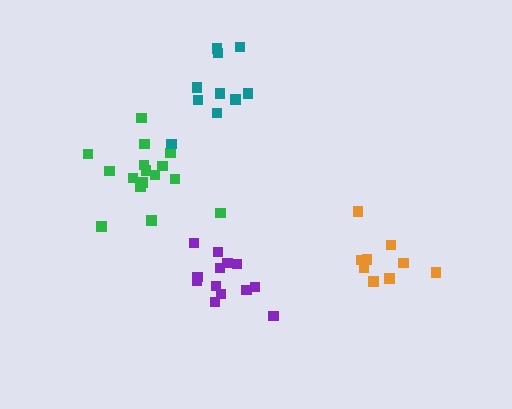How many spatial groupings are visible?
There are 4 spatial groupings.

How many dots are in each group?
Group 1: 13 dots, Group 2: 10 dots, Group 3: 16 dots, Group 4: 10 dots (49 total).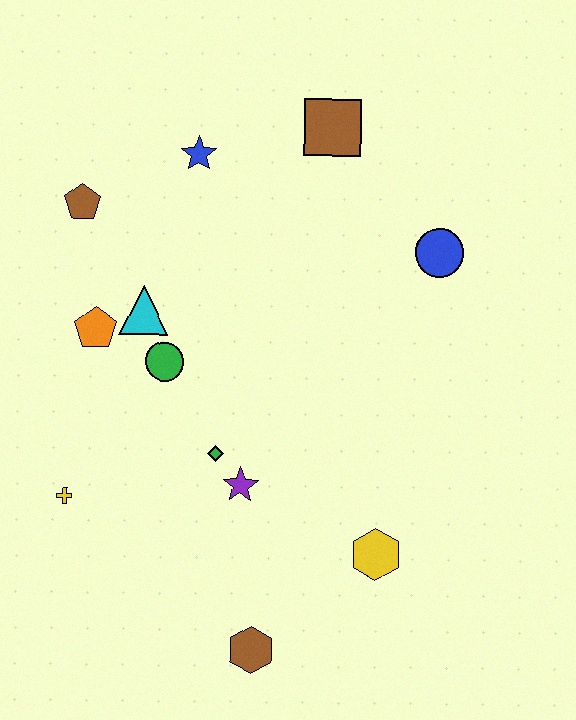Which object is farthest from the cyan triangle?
The brown hexagon is farthest from the cyan triangle.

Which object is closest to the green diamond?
The purple star is closest to the green diamond.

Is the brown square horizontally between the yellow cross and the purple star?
No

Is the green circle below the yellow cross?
No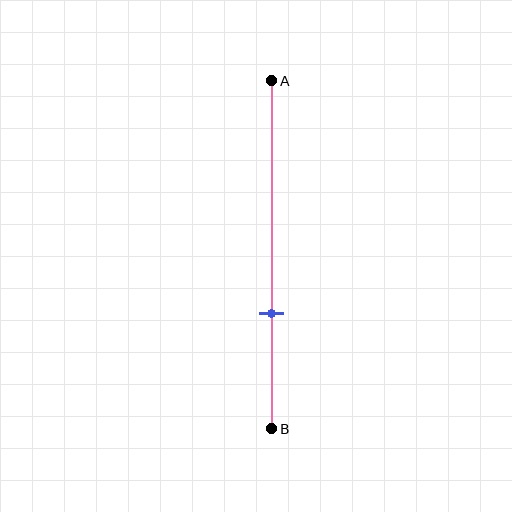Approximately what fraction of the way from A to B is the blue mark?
The blue mark is approximately 65% of the way from A to B.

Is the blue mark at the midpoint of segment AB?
No, the mark is at about 65% from A, not at the 50% midpoint.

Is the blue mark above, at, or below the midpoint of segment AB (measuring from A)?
The blue mark is below the midpoint of segment AB.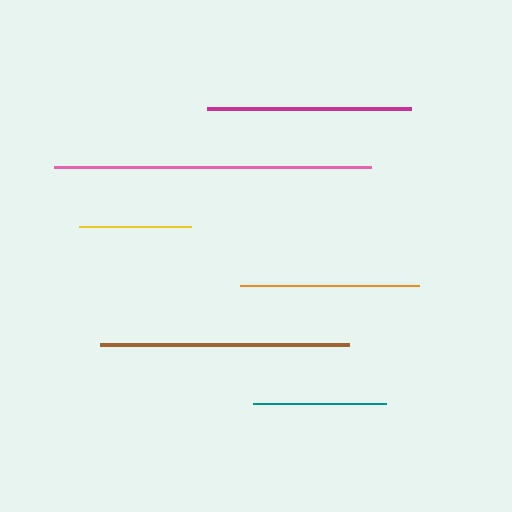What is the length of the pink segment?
The pink segment is approximately 317 pixels long.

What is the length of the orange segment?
The orange segment is approximately 179 pixels long.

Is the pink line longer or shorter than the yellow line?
The pink line is longer than the yellow line.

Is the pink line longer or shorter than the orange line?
The pink line is longer than the orange line.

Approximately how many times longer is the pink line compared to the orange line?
The pink line is approximately 1.8 times the length of the orange line.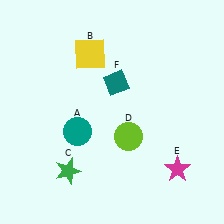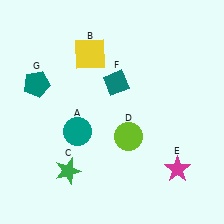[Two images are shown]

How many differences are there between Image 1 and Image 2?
There is 1 difference between the two images.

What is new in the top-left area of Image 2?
A teal pentagon (G) was added in the top-left area of Image 2.